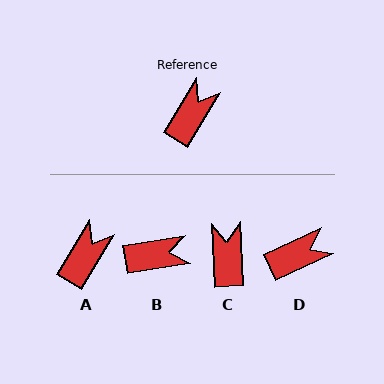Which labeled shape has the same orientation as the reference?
A.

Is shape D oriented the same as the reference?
No, it is off by about 34 degrees.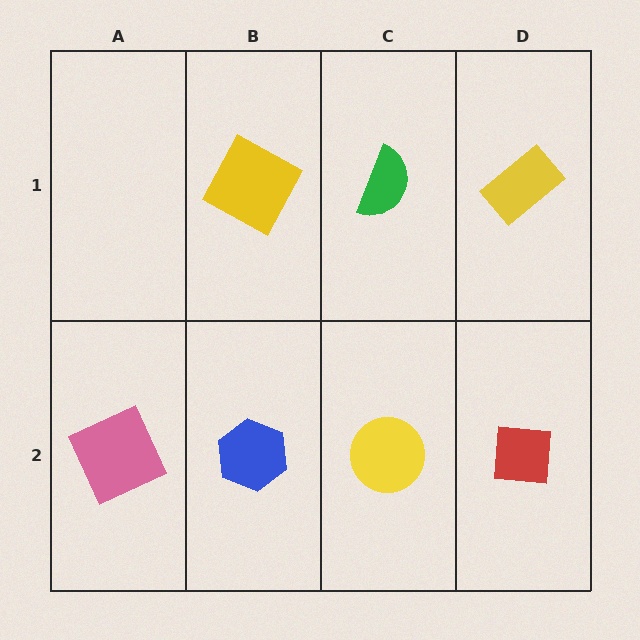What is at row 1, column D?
A yellow rectangle.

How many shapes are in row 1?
3 shapes.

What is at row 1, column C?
A green semicircle.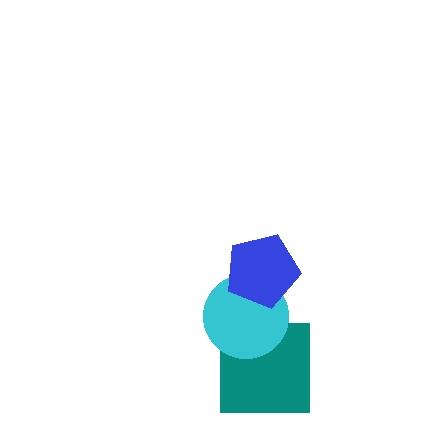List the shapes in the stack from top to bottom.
From top to bottom: the blue pentagon, the cyan circle, the teal square.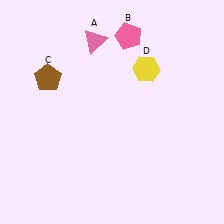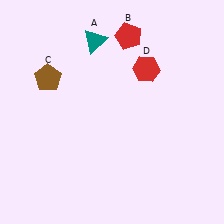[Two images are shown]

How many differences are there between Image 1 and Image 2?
There are 3 differences between the two images.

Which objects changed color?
A changed from pink to teal. B changed from pink to red. D changed from yellow to red.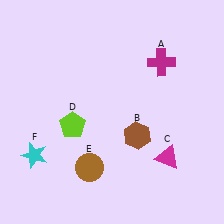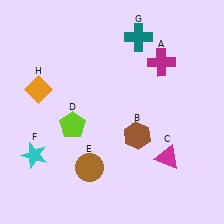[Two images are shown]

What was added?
A teal cross (G), an orange diamond (H) were added in Image 2.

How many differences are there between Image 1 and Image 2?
There are 2 differences between the two images.